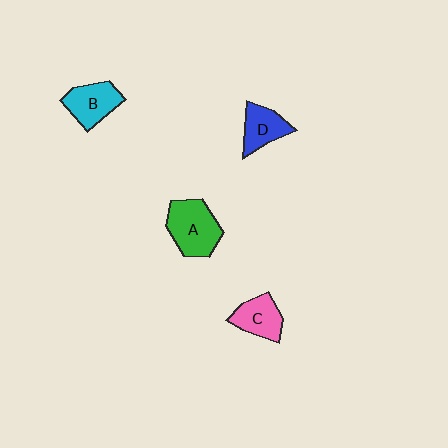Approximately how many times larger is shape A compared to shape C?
Approximately 1.5 times.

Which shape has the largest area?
Shape A (green).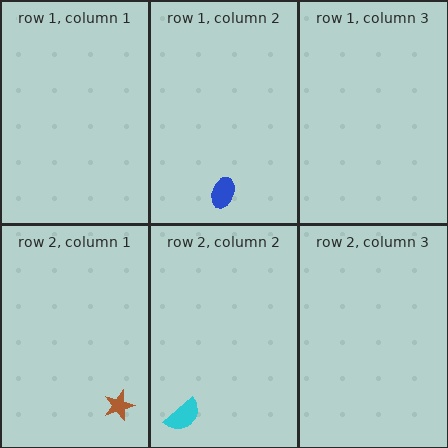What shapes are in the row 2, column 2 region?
The cyan semicircle.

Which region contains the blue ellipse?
The row 1, column 2 region.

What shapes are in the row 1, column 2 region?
The blue ellipse.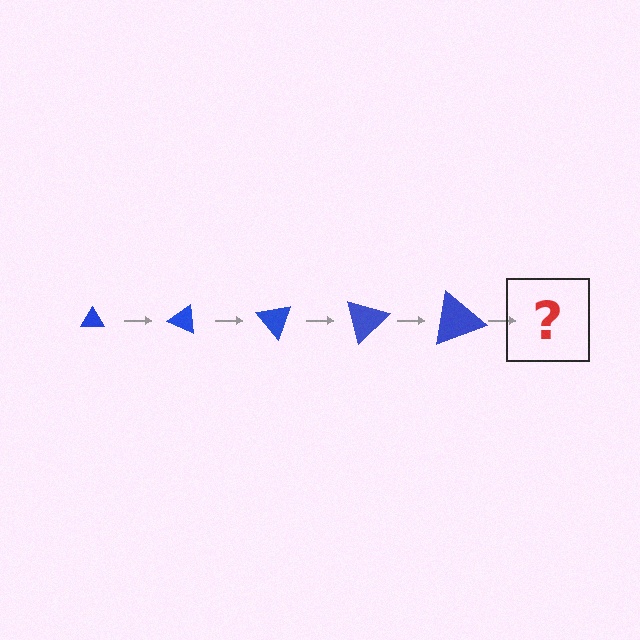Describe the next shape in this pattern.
It should be a triangle, larger than the previous one and rotated 125 degrees from the start.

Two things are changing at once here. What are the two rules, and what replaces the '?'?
The two rules are that the triangle grows larger each step and it rotates 25 degrees each step. The '?' should be a triangle, larger than the previous one and rotated 125 degrees from the start.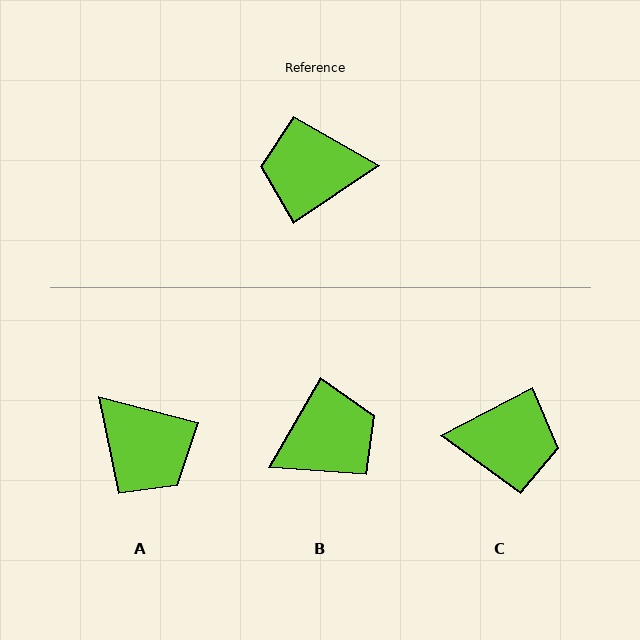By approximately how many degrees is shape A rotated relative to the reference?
Approximately 131 degrees counter-clockwise.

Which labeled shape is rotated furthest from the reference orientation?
C, about 173 degrees away.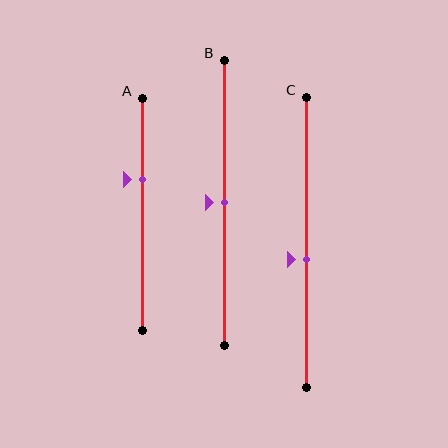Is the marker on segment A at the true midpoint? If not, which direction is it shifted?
No, the marker on segment A is shifted upward by about 15% of the segment length.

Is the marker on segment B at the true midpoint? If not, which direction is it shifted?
Yes, the marker on segment B is at the true midpoint.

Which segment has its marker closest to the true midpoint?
Segment B has its marker closest to the true midpoint.